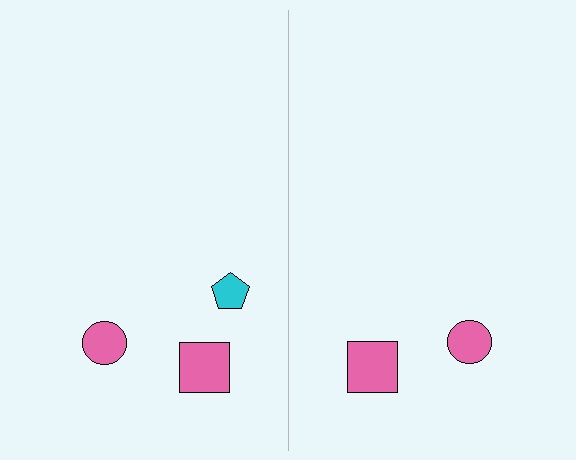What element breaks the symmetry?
A cyan pentagon is missing from the right side.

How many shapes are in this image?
There are 5 shapes in this image.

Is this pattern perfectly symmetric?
No, the pattern is not perfectly symmetric. A cyan pentagon is missing from the right side.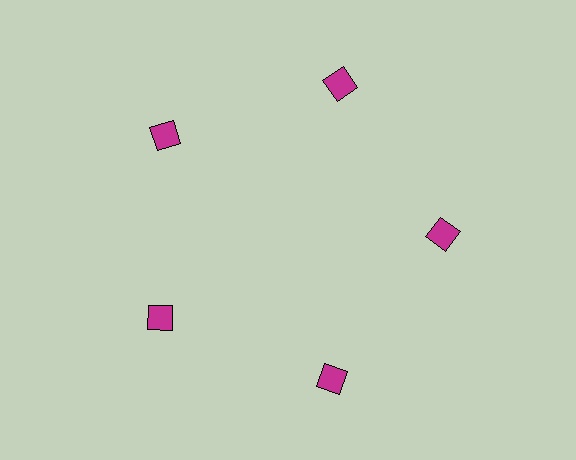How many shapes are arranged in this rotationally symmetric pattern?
There are 5 shapes, arranged in 5 groups of 1.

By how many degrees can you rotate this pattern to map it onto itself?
The pattern maps onto itself every 72 degrees of rotation.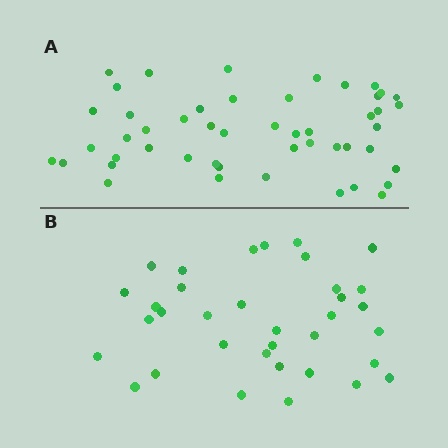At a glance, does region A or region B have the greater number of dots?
Region A (the top region) has more dots.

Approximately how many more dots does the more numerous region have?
Region A has approximately 15 more dots than region B.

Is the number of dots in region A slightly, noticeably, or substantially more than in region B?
Region A has noticeably more, but not dramatically so. The ratio is roughly 1.4 to 1.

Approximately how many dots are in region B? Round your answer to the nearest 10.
About 40 dots. (The exact count is 35, which rounds to 40.)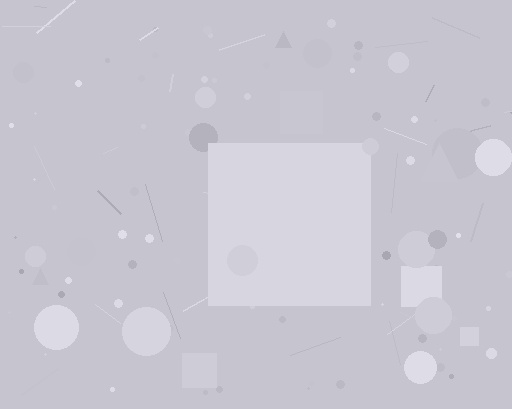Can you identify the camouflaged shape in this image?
The camouflaged shape is a square.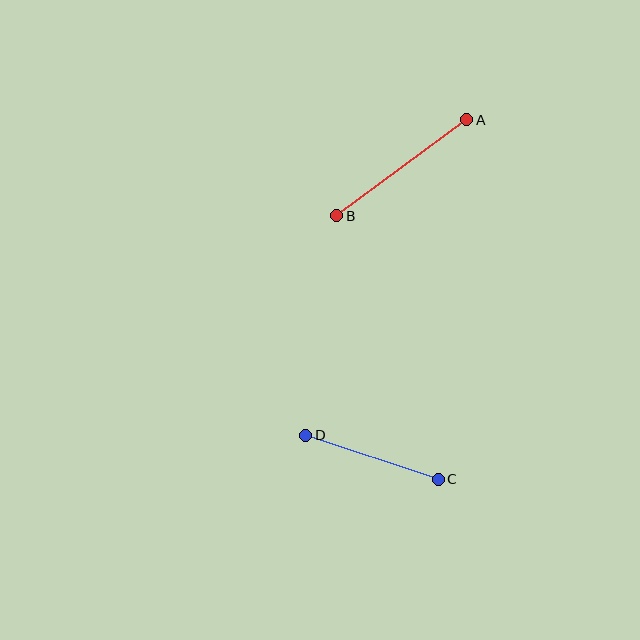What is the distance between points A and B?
The distance is approximately 162 pixels.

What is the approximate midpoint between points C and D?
The midpoint is at approximately (372, 457) pixels.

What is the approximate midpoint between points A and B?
The midpoint is at approximately (402, 168) pixels.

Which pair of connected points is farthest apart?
Points A and B are farthest apart.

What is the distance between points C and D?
The distance is approximately 140 pixels.